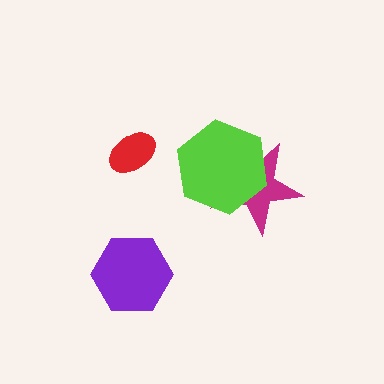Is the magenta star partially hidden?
Yes, it is partially covered by another shape.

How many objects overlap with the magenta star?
1 object overlaps with the magenta star.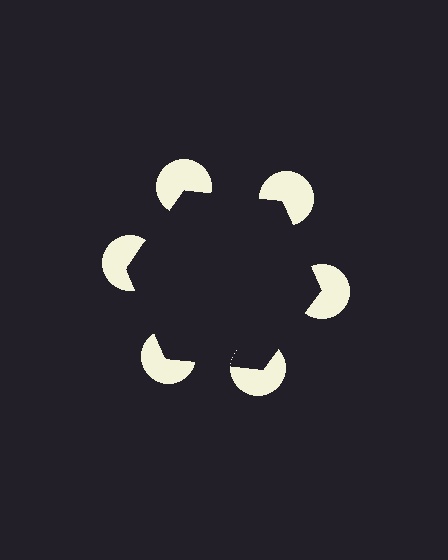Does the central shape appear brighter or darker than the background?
It typically appears slightly darker than the background, even though no actual brightness change is drawn.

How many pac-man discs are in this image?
There are 6 — one at each vertex of the illusory hexagon.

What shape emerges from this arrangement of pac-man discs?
An illusory hexagon — its edges are inferred from the aligned wedge cuts in the pac-man discs, not physically drawn.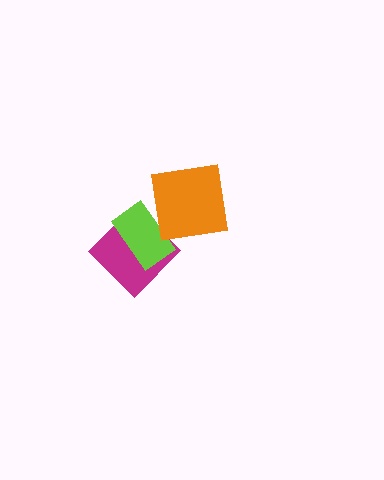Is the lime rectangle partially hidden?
Yes, it is partially covered by another shape.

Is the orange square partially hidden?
No, no other shape covers it.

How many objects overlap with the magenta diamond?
2 objects overlap with the magenta diamond.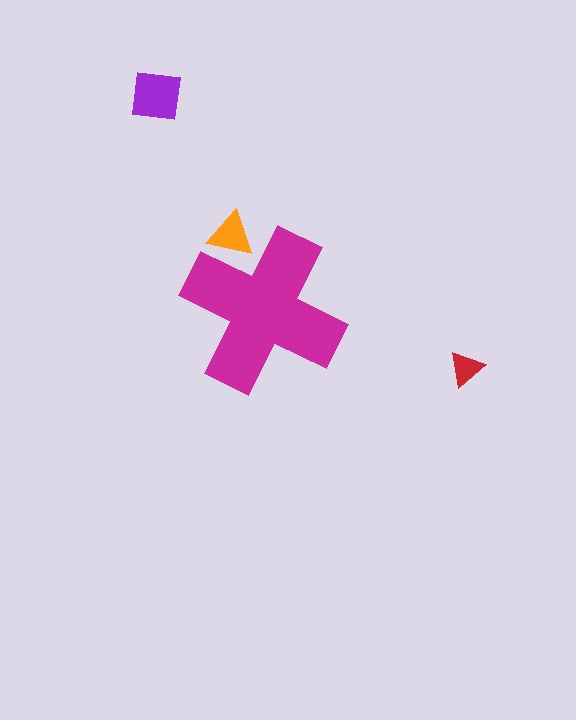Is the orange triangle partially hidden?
Yes, the orange triangle is partially hidden behind the magenta cross.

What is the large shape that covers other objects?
A magenta cross.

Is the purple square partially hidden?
No, the purple square is fully visible.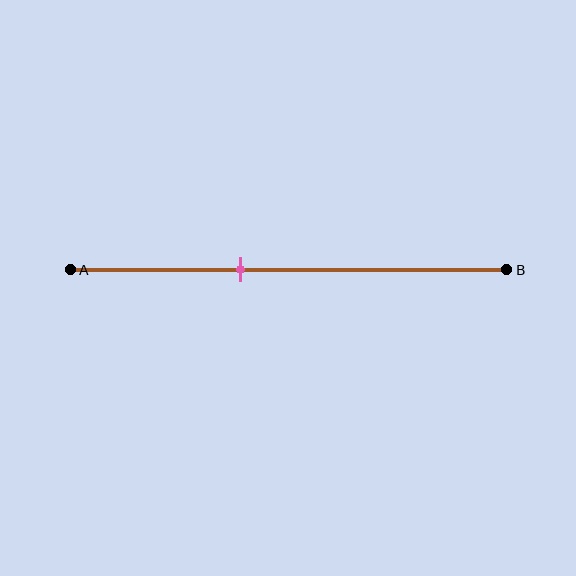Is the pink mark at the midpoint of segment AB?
No, the mark is at about 40% from A, not at the 50% midpoint.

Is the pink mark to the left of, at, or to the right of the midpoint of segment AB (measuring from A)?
The pink mark is to the left of the midpoint of segment AB.